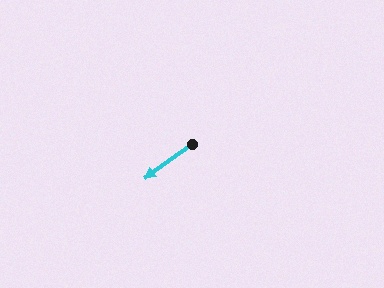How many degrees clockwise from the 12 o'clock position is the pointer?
Approximately 234 degrees.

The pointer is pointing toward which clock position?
Roughly 8 o'clock.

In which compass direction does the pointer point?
Southwest.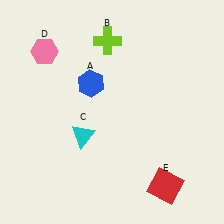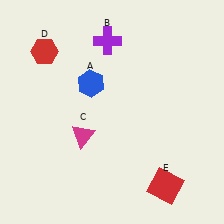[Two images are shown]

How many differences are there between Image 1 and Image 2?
There are 3 differences between the two images.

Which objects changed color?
B changed from lime to purple. C changed from cyan to magenta. D changed from pink to red.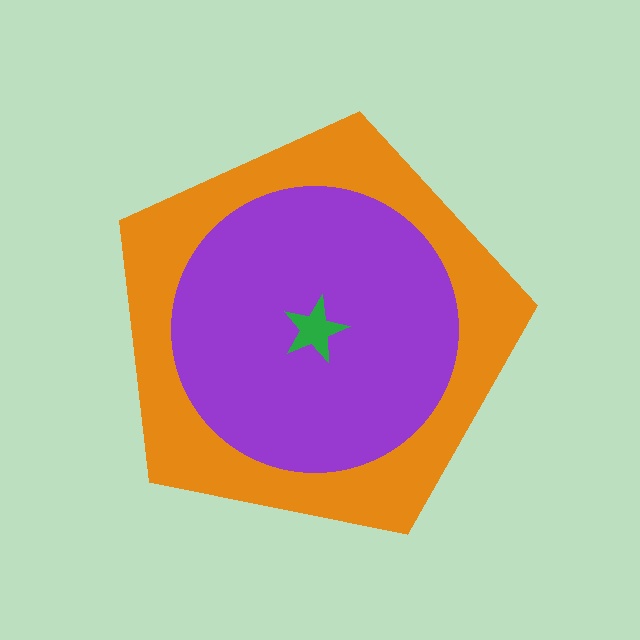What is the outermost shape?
The orange pentagon.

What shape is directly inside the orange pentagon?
The purple circle.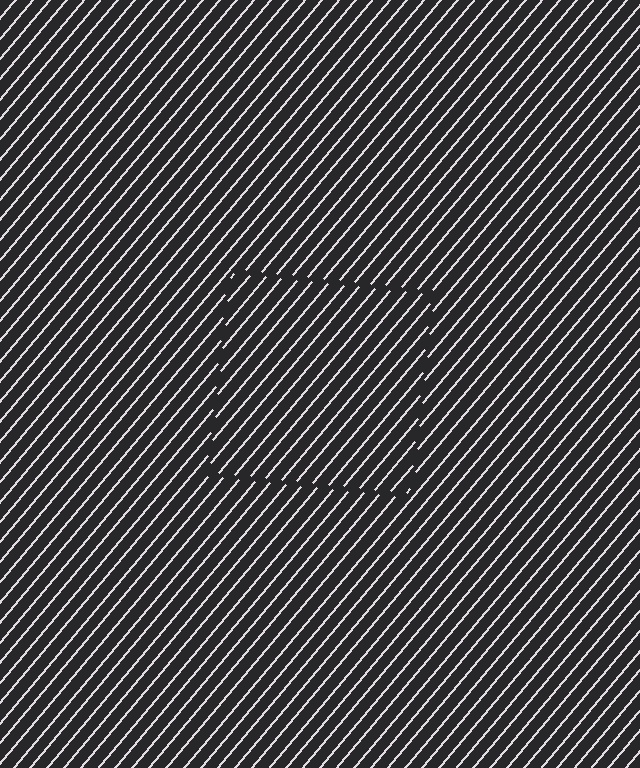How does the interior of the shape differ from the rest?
The interior of the shape contains the same grating, shifted by half a period — the contour is defined by the phase discontinuity where line-ends from the inner and outer gratings abut.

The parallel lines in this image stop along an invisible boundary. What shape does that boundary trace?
An illusory square. The interior of the shape contains the same grating, shifted by half a period — the contour is defined by the phase discontinuity where line-ends from the inner and outer gratings abut.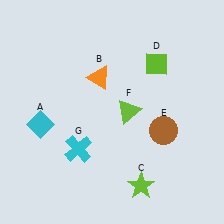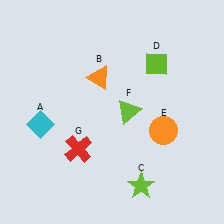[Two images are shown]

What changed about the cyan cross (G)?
In Image 1, G is cyan. In Image 2, it changed to red.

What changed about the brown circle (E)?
In Image 1, E is brown. In Image 2, it changed to orange.